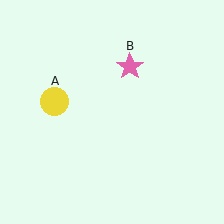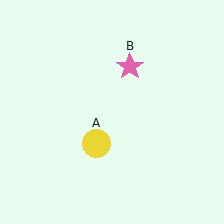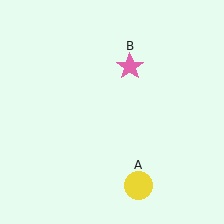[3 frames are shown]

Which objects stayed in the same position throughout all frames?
Pink star (object B) remained stationary.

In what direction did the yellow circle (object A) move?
The yellow circle (object A) moved down and to the right.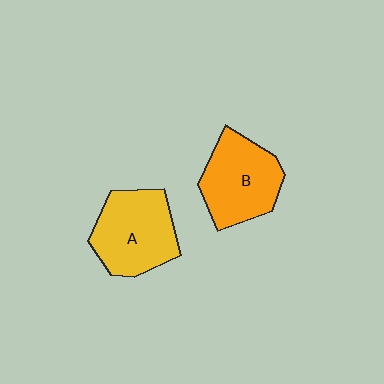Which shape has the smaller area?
Shape B (orange).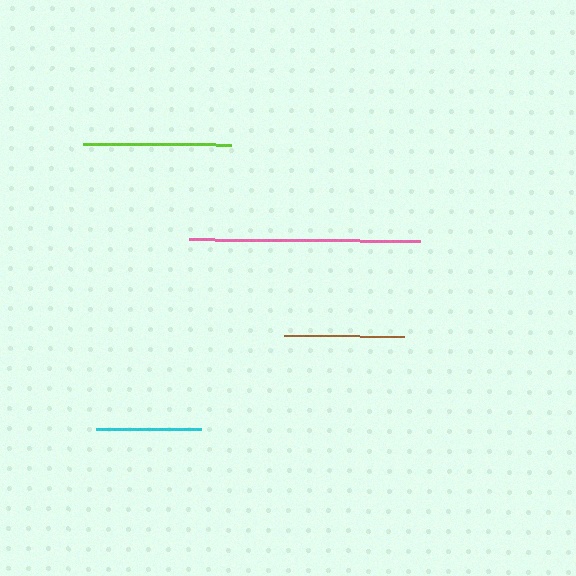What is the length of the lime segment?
The lime segment is approximately 148 pixels long.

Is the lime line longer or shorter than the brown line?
The lime line is longer than the brown line.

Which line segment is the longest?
The pink line is the longest at approximately 231 pixels.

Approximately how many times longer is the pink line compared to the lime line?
The pink line is approximately 1.6 times the length of the lime line.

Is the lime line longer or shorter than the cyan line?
The lime line is longer than the cyan line.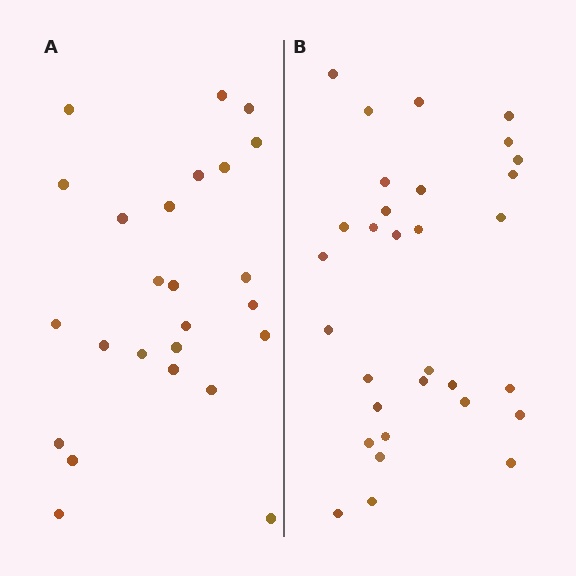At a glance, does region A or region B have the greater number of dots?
Region B (the right region) has more dots.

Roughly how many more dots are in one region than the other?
Region B has about 6 more dots than region A.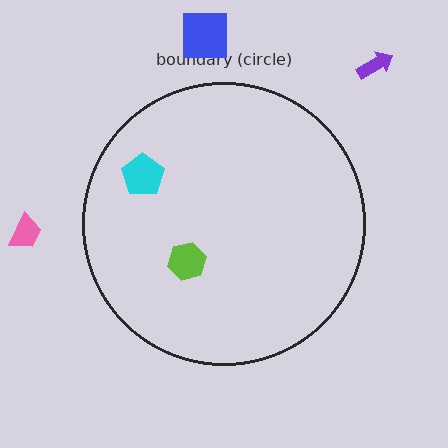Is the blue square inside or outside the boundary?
Outside.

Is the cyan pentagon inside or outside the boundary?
Inside.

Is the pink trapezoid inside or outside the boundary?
Outside.